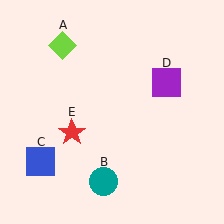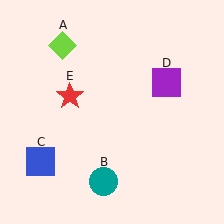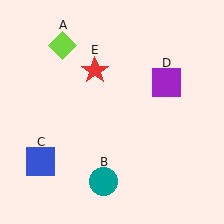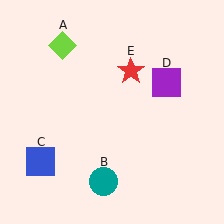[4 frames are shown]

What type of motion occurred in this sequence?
The red star (object E) rotated clockwise around the center of the scene.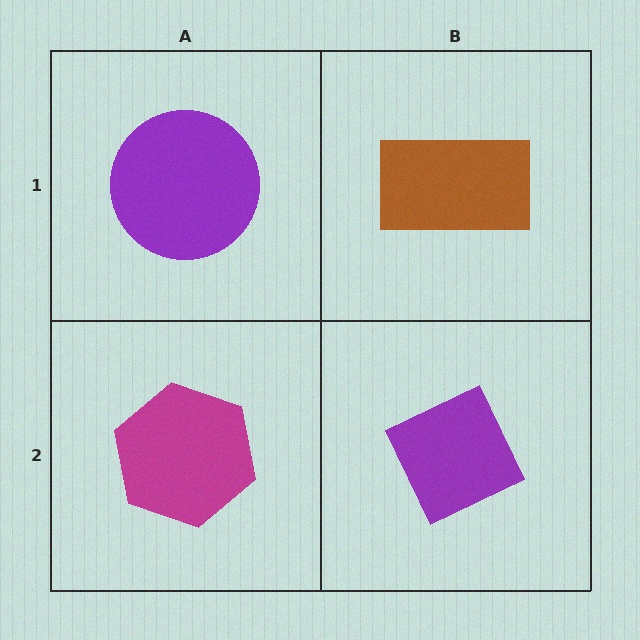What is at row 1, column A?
A purple circle.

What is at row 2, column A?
A magenta hexagon.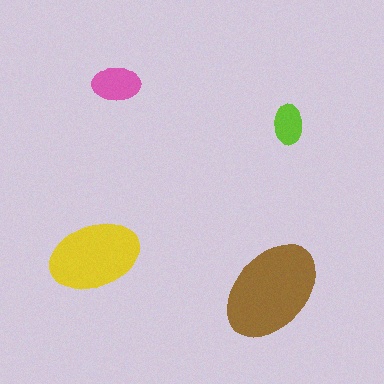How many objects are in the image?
There are 4 objects in the image.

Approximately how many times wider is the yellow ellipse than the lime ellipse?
About 2.5 times wider.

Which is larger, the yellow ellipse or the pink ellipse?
The yellow one.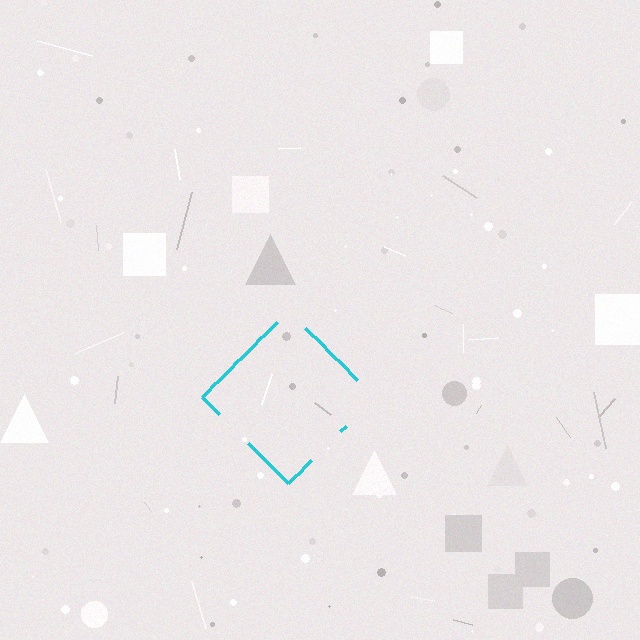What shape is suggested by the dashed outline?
The dashed outline suggests a diamond.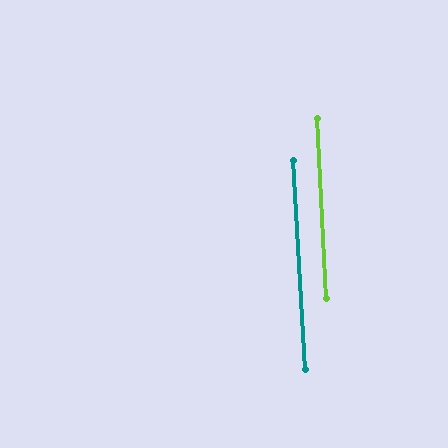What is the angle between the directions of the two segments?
Approximately 0 degrees.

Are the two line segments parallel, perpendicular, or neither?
Parallel — their directions differ by only 0.5°.